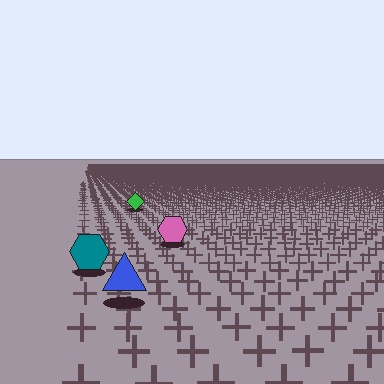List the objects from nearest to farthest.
From nearest to farthest: the blue triangle, the teal hexagon, the pink hexagon, the green diamond.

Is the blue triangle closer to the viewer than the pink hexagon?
Yes. The blue triangle is closer — you can tell from the texture gradient: the ground texture is coarser near it.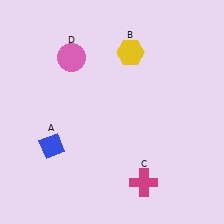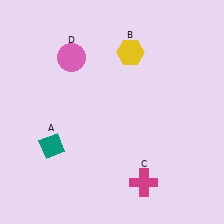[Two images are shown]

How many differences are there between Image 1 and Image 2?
There is 1 difference between the two images.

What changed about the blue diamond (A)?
In Image 1, A is blue. In Image 2, it changed to teal.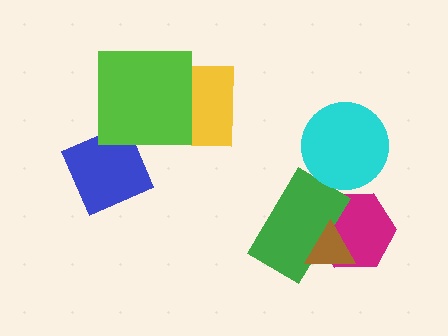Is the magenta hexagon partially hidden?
Yes, it is partially covered by another shape.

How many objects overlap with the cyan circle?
0 objects overlap with the cyan circle.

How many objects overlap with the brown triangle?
2 objects overlap with the brown triangle.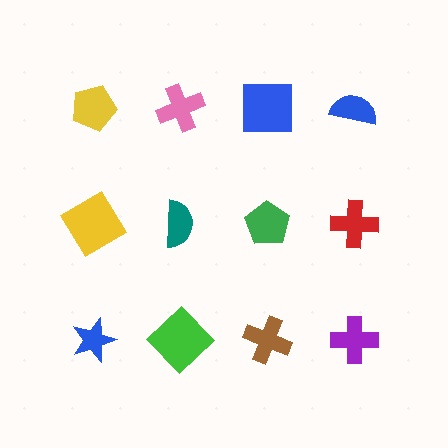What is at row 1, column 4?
A blue semicircle.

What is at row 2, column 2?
A teal semicircle.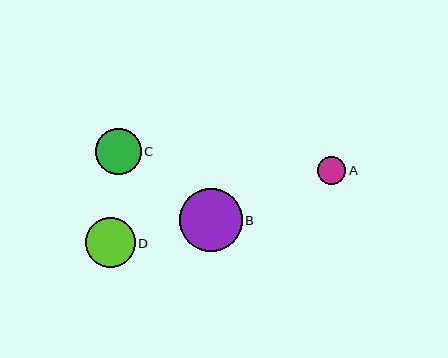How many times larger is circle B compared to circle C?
Circle B is approximately 1.4 times the size of circle C.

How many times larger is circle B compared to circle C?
Circle B is approximately 1.4 times the size of circle C.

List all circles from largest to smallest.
From largest to smallest: B, D, C, A.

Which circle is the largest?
Circle B is the largest with a size of approximately 63 pixels.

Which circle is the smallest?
Circle A is the smallest with a size of approximately 28 pixels.